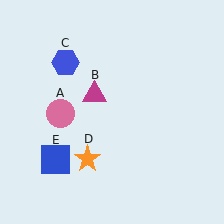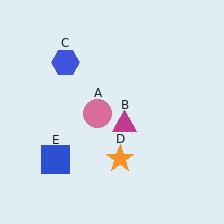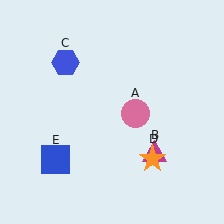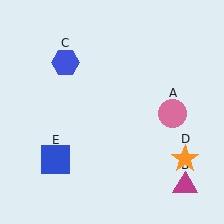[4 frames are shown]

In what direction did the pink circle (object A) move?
The pink circle (object A) moved right.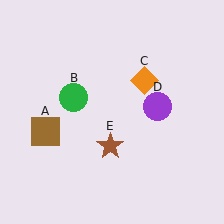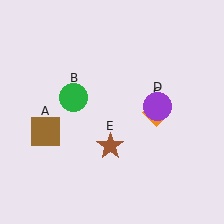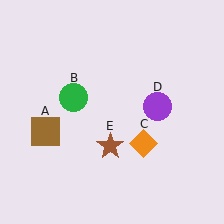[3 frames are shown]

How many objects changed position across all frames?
1 object changed position: orange diamond (object C).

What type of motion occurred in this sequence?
The orange diamond (object C) rotated clockwise around the center of the scene.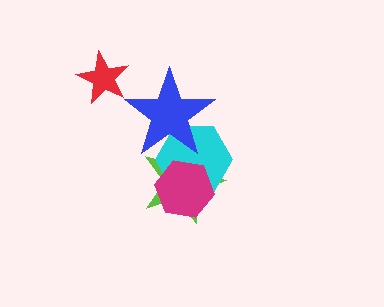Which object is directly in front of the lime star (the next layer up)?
The cyan hexagon is directly in front of the lime star.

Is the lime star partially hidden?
Yes, it is partially covered by another shape.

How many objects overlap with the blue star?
2 objects overlap with the blue star.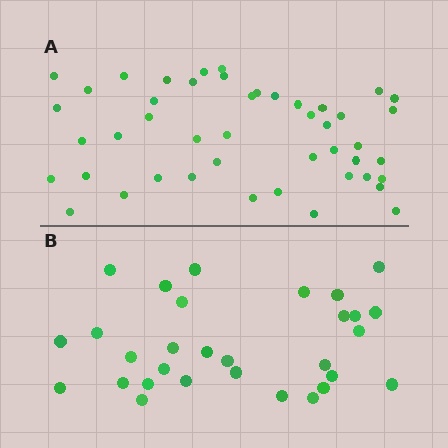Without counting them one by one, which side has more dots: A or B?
Region A (the top region) has more dots.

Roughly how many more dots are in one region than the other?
Region A has approximately 15 more dots than region B.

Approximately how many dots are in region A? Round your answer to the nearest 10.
About 50 dots. (The exact count is 46, which rounds to 50.)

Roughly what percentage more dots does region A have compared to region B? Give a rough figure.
About 55% more.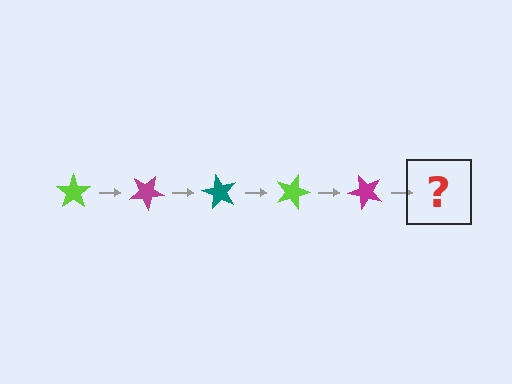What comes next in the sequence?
The next element should be a teal star, rotated 150 degrees from the start.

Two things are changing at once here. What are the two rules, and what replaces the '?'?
The two rules are that it rotates 30 degrees each step and the color cycles through lime, magenta, and teal. The '?' should be a teal star, rotated 150 degrees from the start.